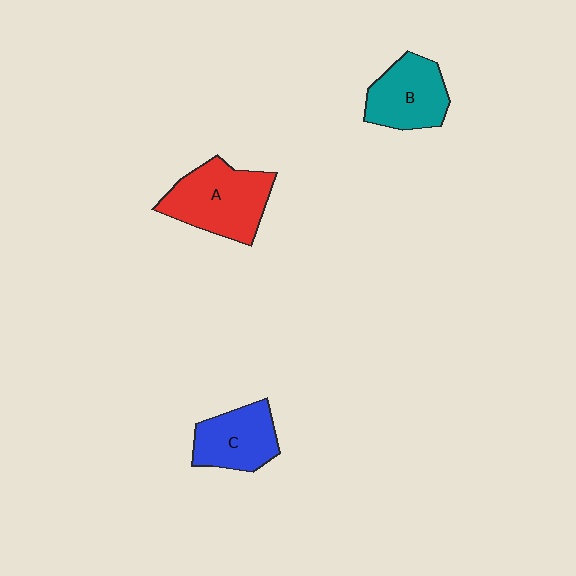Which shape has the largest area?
Shape A (red).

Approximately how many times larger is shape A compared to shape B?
Approximately 1.3 times.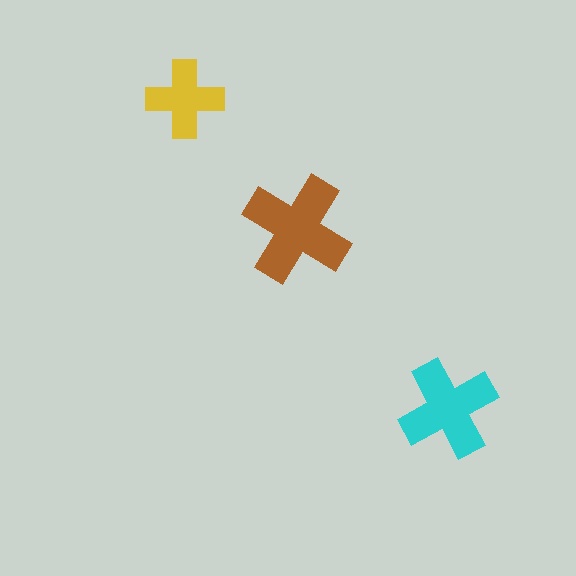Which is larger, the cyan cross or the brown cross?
The brown one.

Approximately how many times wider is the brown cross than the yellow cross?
About 1.5 times wider.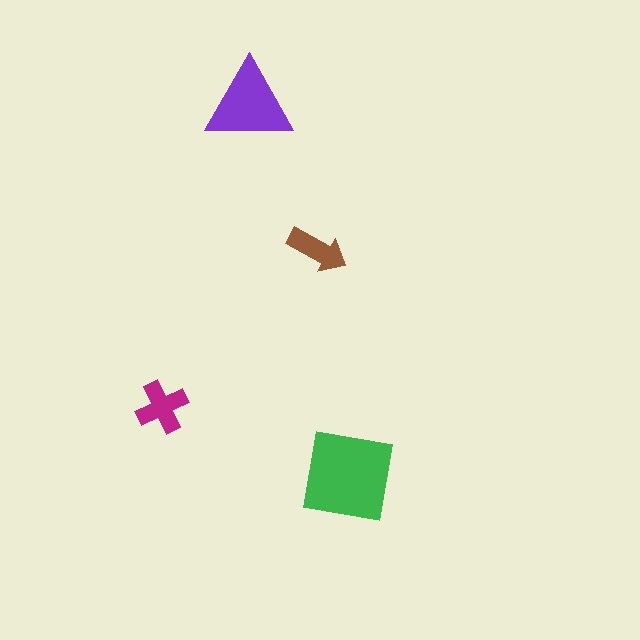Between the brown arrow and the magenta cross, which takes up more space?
The magenta cross.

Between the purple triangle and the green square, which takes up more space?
The green square.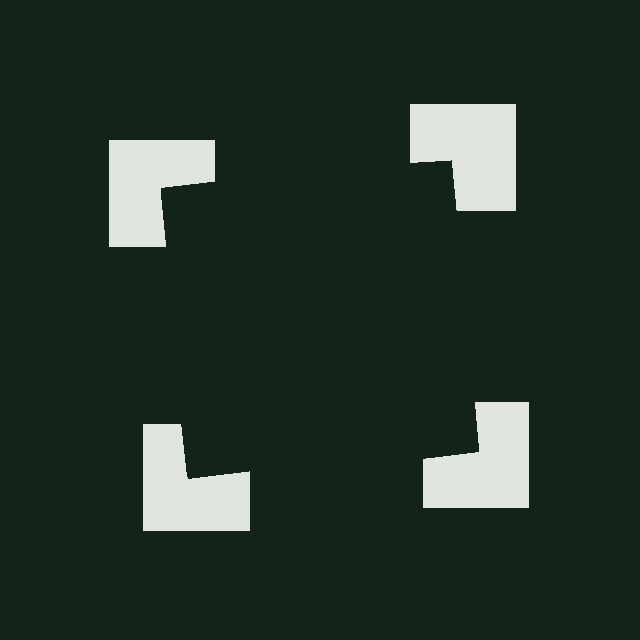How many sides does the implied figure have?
4 sides.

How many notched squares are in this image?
There are 4 — one at each vertex of the illusory square.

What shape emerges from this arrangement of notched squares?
An illusory square — its edges are inferred from the aligned wedge cuts in the notched squares, not physically drawn.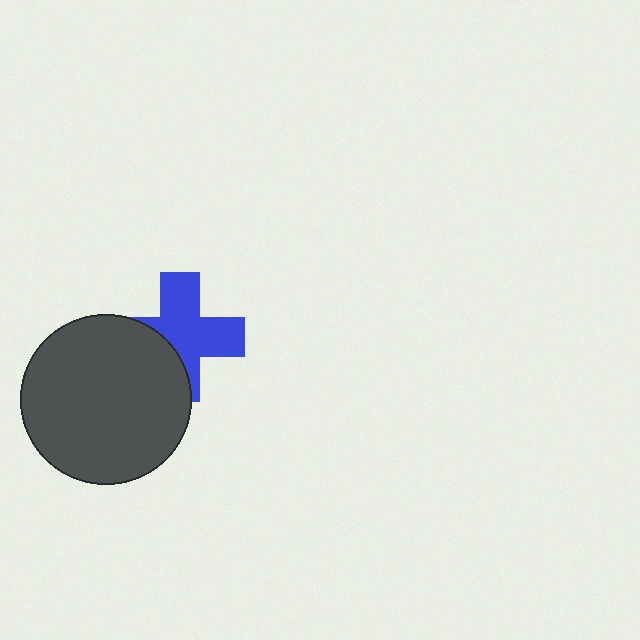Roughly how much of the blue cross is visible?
About half of it is visible (roughly 64%).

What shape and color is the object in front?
The object in front is a dark gray circle.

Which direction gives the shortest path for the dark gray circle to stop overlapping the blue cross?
Moving toward the lower-left gives the shortest separation.